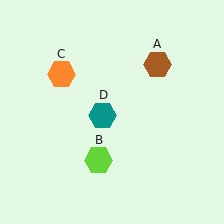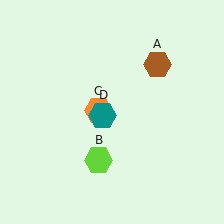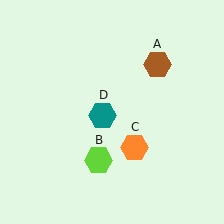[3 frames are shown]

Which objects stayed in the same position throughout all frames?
Brown hexagon (object A) and lime hexagon (object B) and teal hexagon (object D) remained stationary.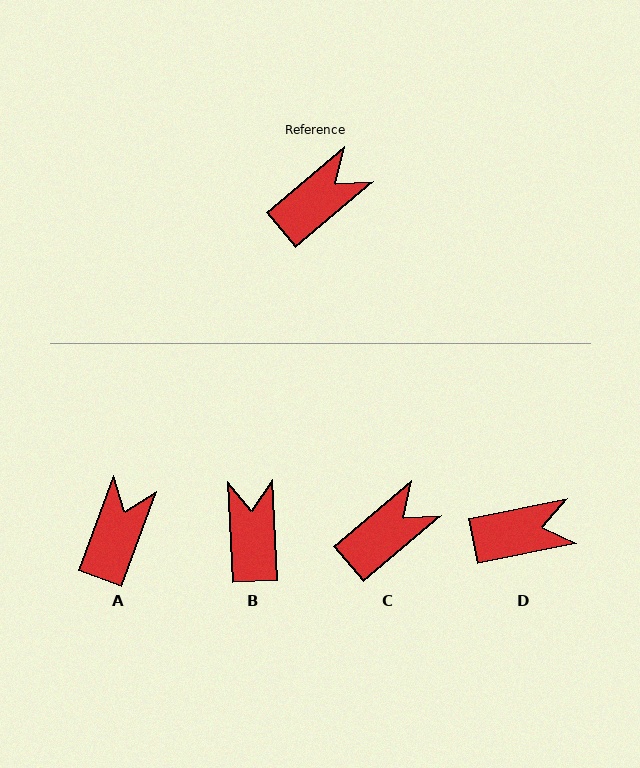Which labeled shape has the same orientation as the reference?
C.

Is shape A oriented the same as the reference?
No, it is off by about 30 degrees.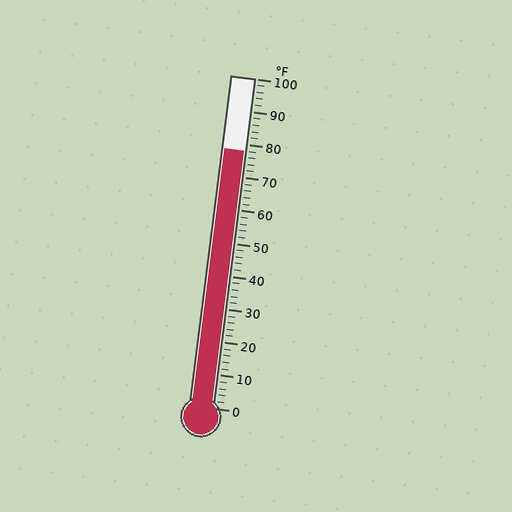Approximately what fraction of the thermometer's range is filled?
The thermometer is filled to approximately 80% of its range.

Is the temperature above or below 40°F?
The temperature is above 40°F.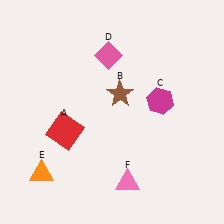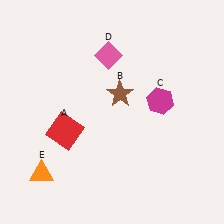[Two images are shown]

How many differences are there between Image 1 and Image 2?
There is 1 difference between the two images.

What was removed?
The pink triangle (F) was removed in Image 2.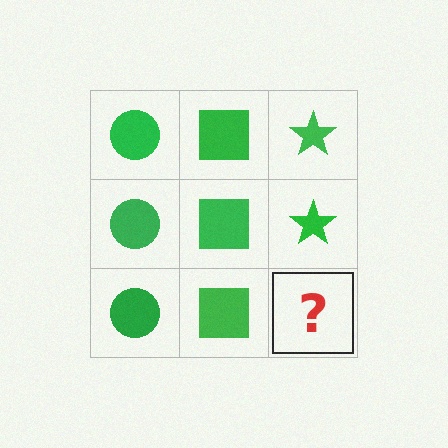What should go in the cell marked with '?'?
The missing cell should contain a green star.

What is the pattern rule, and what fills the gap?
The rule is that each column has a consistent shape. The gap should be filled with a green star.